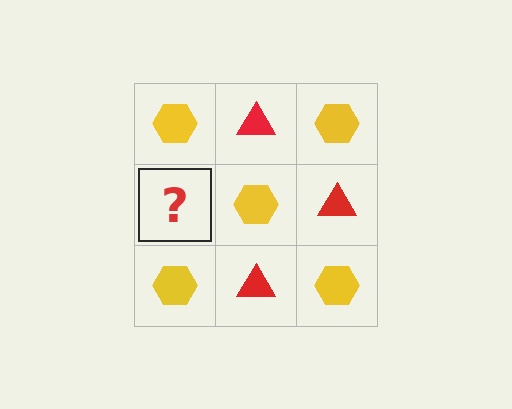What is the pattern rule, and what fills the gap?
The rule is that it alternates yellow hexagon and red triangle in a checkerboard pattern. The gap should be filled with a red triangle.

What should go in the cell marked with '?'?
The missing cell should contain a red triangle.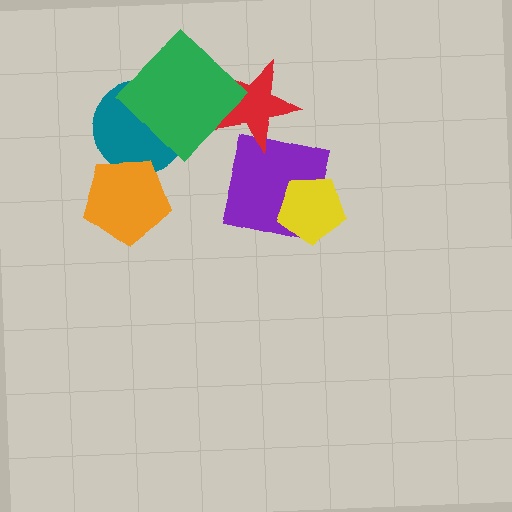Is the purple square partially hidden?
Yes, it is partially covered by another shape.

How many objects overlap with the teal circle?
2 objects overlap with the teal circle.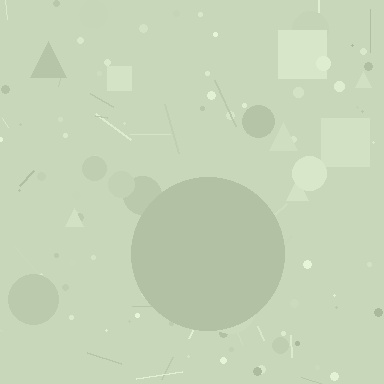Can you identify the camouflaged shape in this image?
The camouflaged shape is a circle.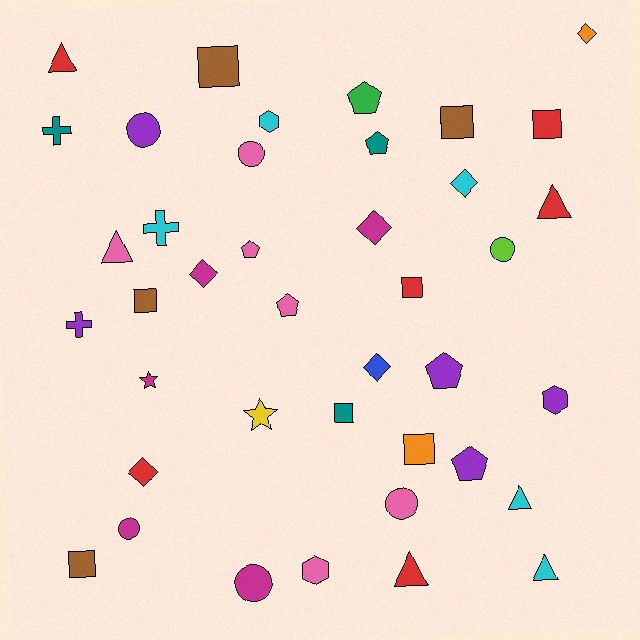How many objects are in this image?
There are 40 objects.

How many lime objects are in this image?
There is 1 lime object.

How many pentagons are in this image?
There are 6 pentagons.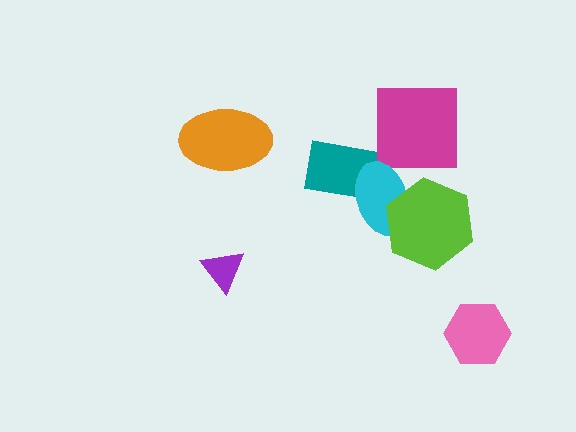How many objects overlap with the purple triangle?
0 objects overlap with the purple triangle.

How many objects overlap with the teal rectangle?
1 object overlaps with the teal rectangle.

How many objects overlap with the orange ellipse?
0 objects overlap with the orange ellipse.